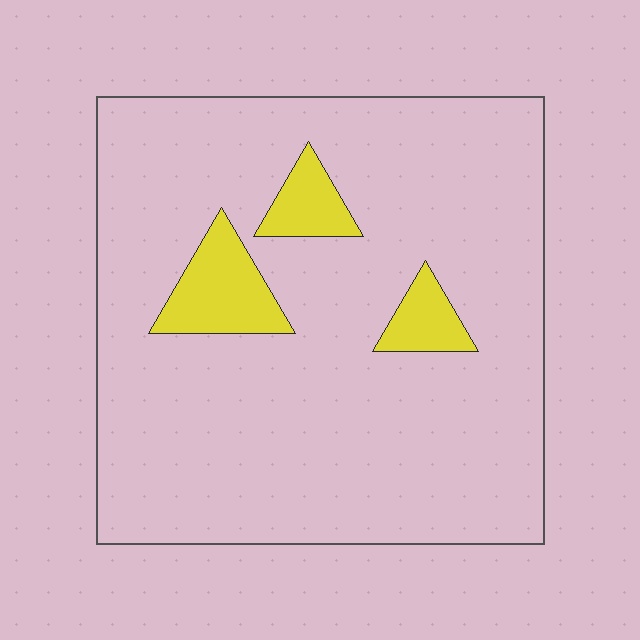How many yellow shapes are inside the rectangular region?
3.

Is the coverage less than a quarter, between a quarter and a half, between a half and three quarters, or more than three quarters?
Less than a quarter.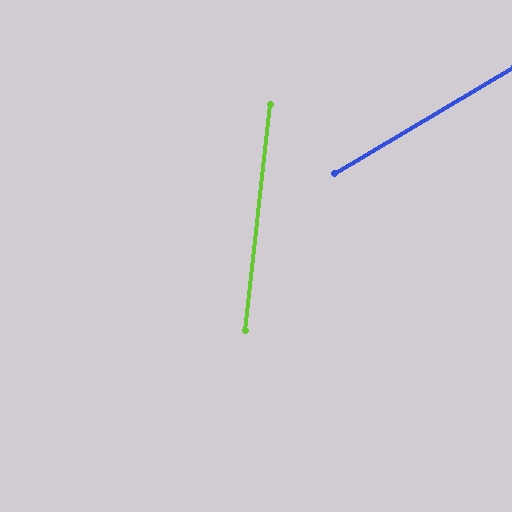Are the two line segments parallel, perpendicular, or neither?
Neither parallel nor perpendicular — they differ by about 53°.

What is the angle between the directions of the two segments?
Approximately 53 degrees.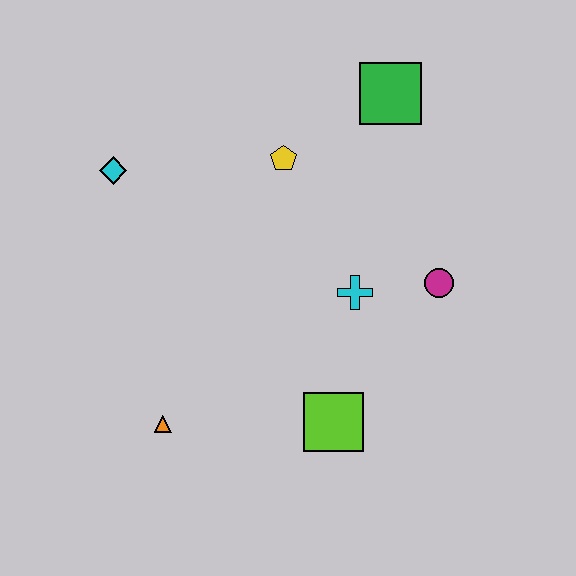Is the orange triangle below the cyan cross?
Yes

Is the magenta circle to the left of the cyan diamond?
No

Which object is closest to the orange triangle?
The lime square is closest to the orange triangle.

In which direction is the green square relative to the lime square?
The green square is above the lime square.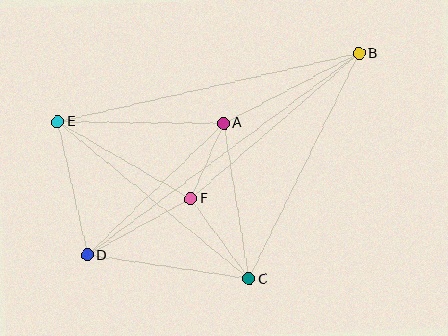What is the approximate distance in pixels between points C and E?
The distance between C and E is approximately 248 pixels.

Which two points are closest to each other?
Points A and F are closest to each other.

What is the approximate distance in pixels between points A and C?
The distance between A and C is approximately 158 pixels.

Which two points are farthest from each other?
Points B and D are farthest from each other.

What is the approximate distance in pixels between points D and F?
The distance between D and F is approximately 118 pixels.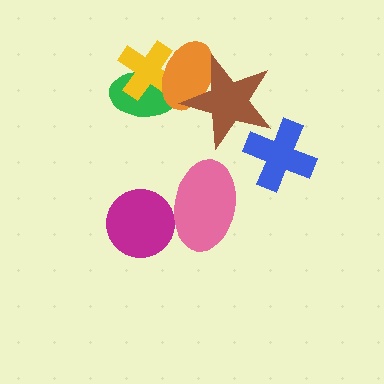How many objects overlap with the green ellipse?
2 objects overlap with the green ellipse.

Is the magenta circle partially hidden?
Yes, it is partially covered by another shape.